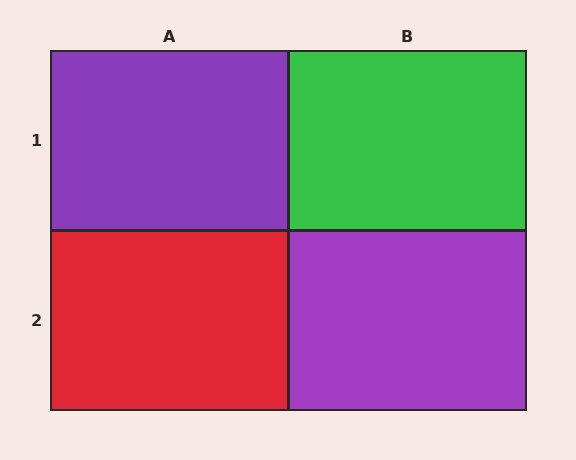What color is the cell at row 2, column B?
Purple.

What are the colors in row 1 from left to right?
Purple, green.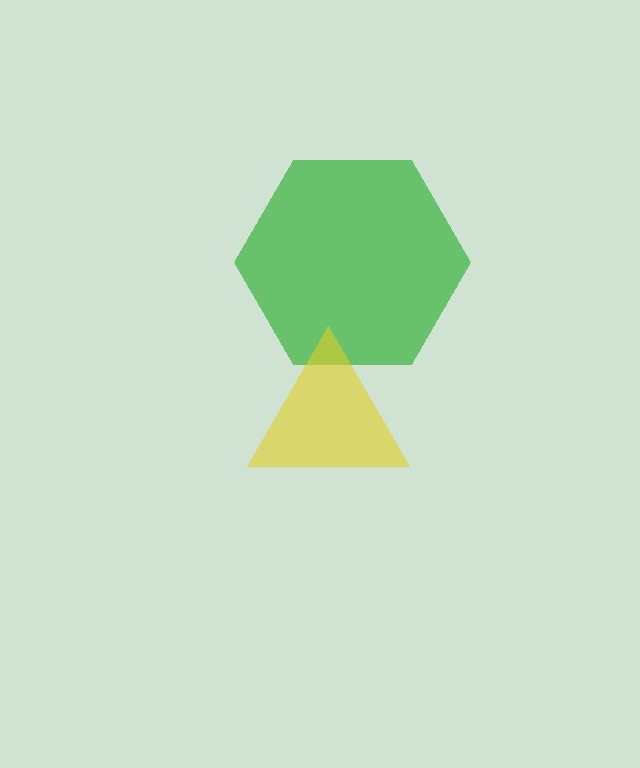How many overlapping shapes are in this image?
There are 2 overlapping shapes in the image.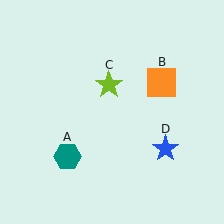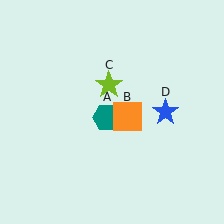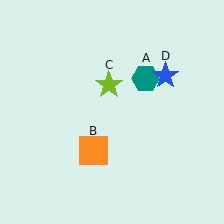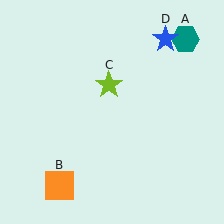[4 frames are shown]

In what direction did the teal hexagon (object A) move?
The teal hexagon (object A) moved up and to the right.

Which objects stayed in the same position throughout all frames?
Lime star (object C) remained stationary.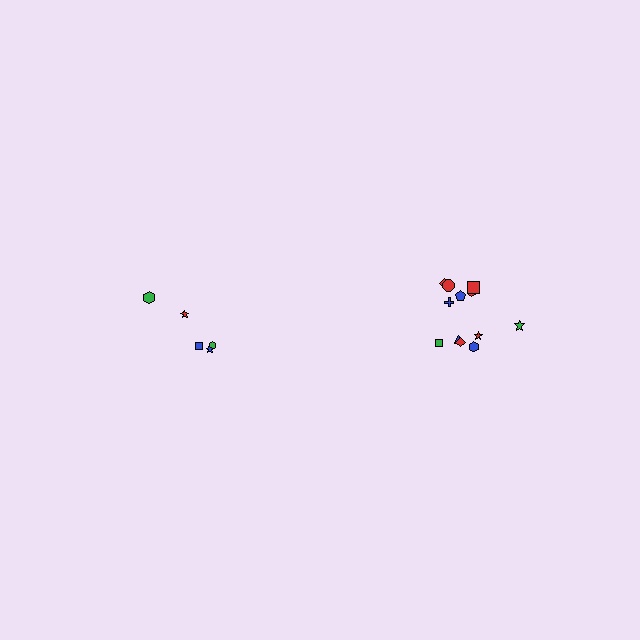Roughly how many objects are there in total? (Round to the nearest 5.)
Roughly 15 objects in total.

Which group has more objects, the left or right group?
The right group.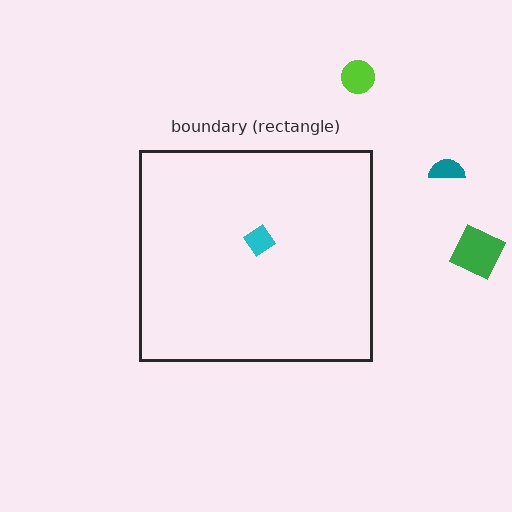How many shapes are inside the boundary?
1 inside, 3 outside.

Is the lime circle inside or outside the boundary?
Outside.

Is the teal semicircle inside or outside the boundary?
Outside.